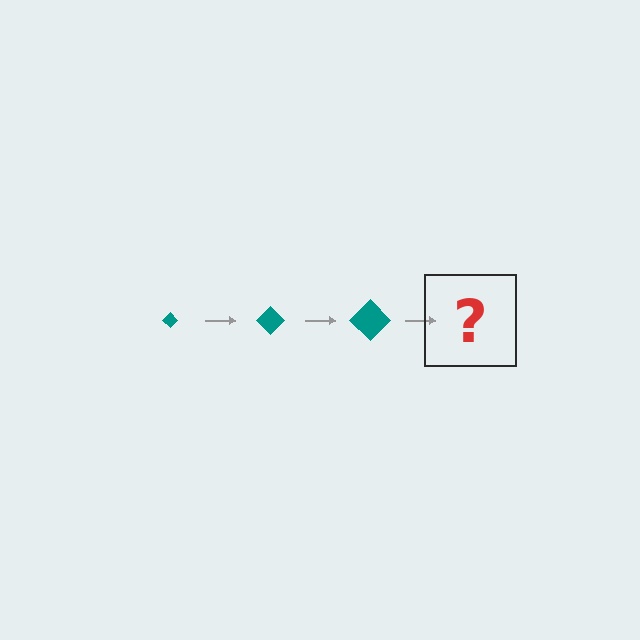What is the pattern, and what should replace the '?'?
The pattern is that the diamond gets progressively larger each step. The '?' should be a teal diamond, larger than the previous one.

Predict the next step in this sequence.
The next step is a teal diamond, larger than the previous one.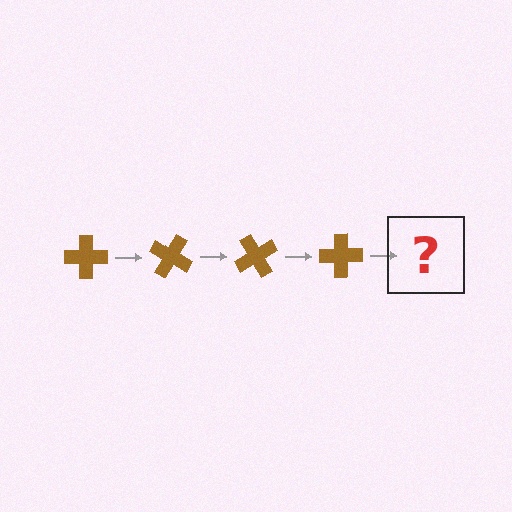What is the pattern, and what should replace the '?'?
The pattern is that the cross rotates 30 degrees each step. The '?' should be a brown cross rotated 120 degrees.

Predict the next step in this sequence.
The next step is a brown cross rotated 120 degrees.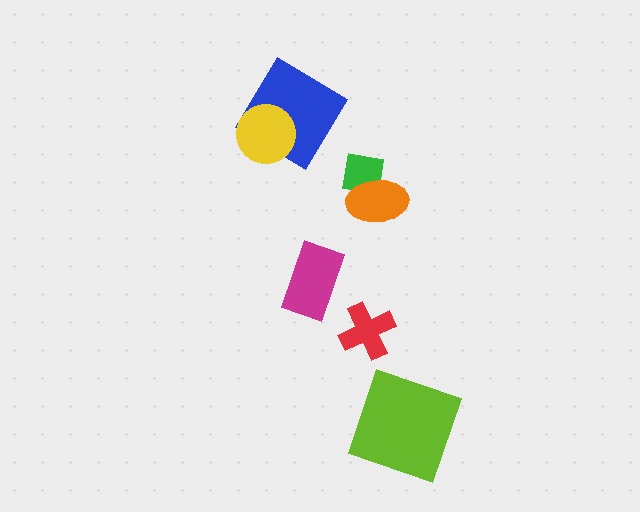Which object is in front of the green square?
The orange ellipse is in front of the green square.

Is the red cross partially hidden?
No, no other shape covers it.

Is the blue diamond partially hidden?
Yes, it is partially covered by another shape.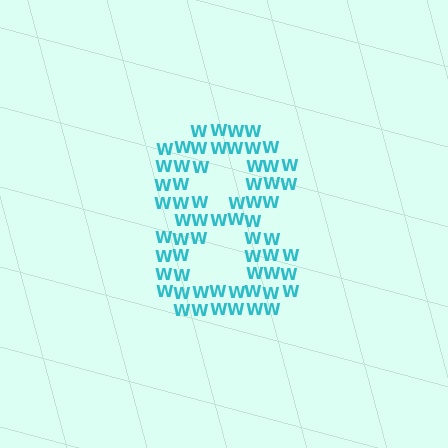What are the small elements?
The small elements are letter W's.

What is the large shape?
The large shape is the digit 8.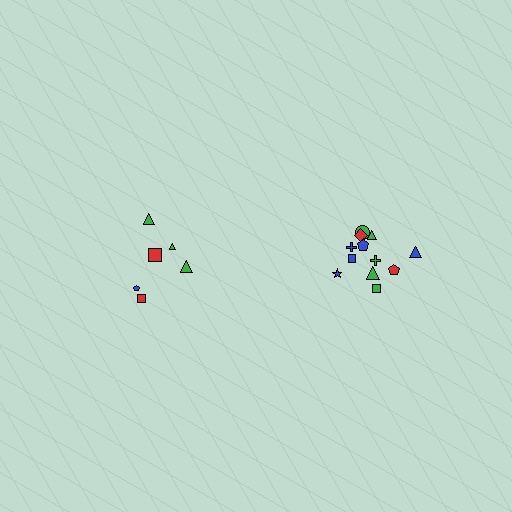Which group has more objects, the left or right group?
The right group.